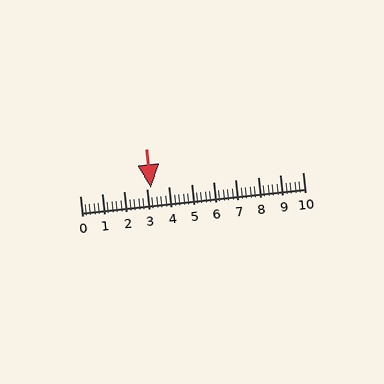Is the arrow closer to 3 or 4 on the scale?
The arrow is closer to 3.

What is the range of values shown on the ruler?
The ruler shows values from 0 to 10.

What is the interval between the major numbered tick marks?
The major tick marks are spaced 1 units apart.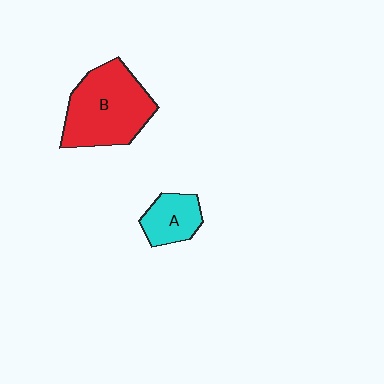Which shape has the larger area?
Shape B (red).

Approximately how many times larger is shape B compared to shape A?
Approximately 2.3 times.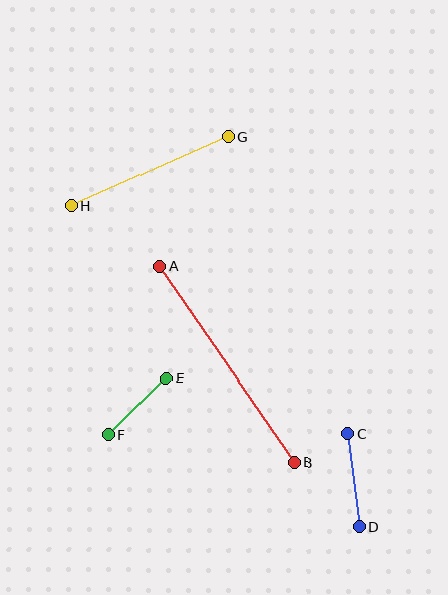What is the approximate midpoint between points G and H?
The midpoint is at approximately (149, 171) pixels.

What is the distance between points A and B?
The distance is approximately 238 pixels.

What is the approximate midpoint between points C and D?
The midpoint is at approximately (353, 480) pixels.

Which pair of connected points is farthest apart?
Points A and B are farthest apart.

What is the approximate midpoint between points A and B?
The midpoint is at approximately (227, 364) pixels.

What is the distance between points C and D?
The distance is approximately 94 pixels.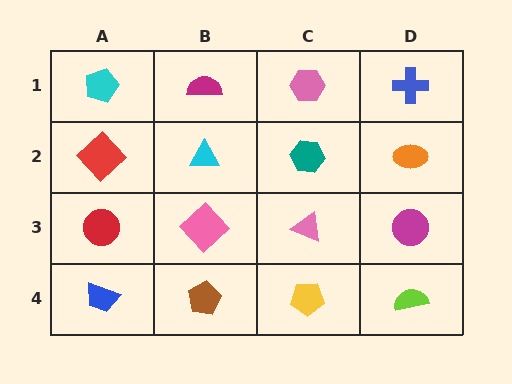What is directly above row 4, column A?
A red circle.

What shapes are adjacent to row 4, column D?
A magenta circle (row 3, column D), a yellow pentagon (row 4, column C).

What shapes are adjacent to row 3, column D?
An orange ellipse (row 2, column D), a lime semicircle (row 4, column D), a pink triangle (row 3, column C).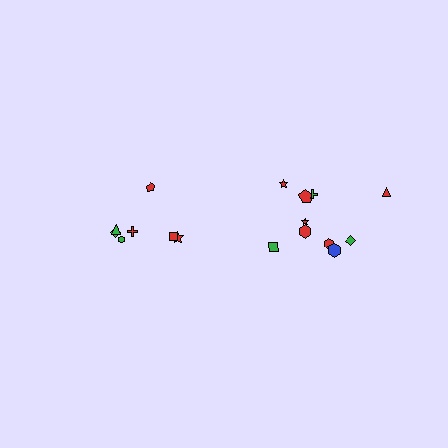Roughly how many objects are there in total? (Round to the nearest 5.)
Roughly 15 objects in total.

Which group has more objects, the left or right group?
The right group.